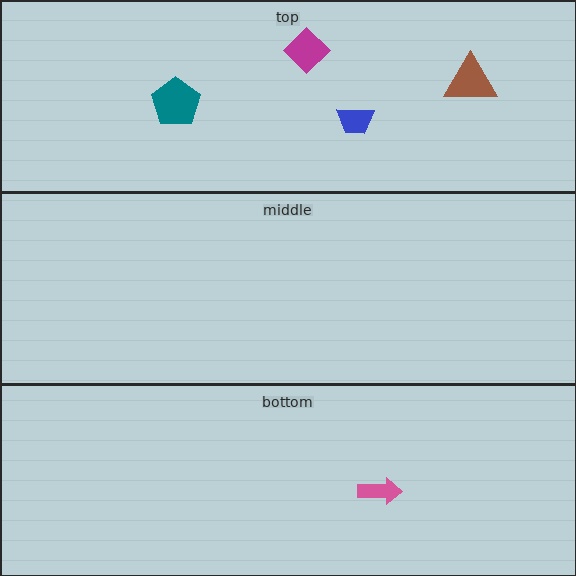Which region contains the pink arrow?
The bottom region.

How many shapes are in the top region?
4.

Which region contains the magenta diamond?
The top region.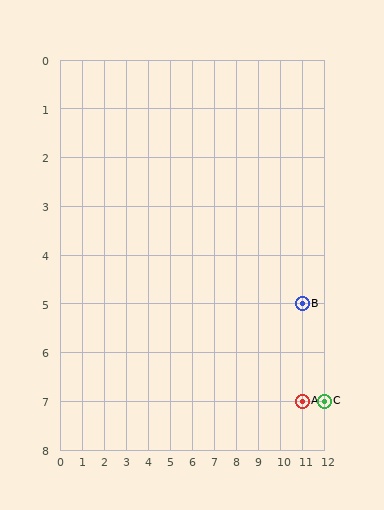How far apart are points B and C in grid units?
Points B and C are 1 column and 2 rows apart (about 2.2 grid units diagonally).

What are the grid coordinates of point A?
Point A is at grid coordinates (11, 7).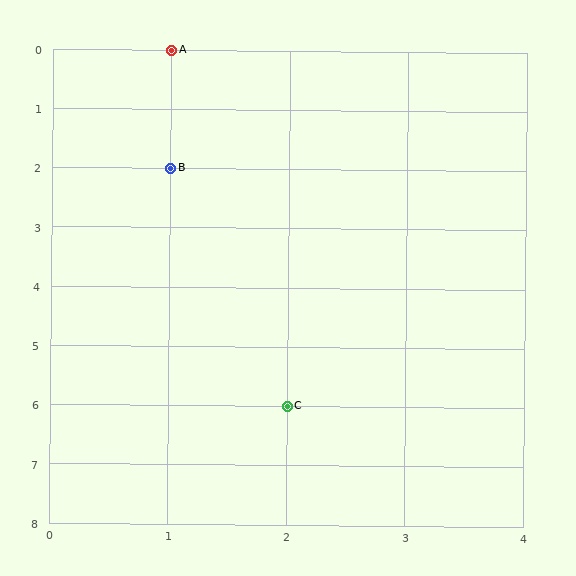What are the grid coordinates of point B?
Point B is at grid coordinates (1, 2).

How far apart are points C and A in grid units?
Points C and A are 1 column and 6 rows apart (about 6.1 grid units diagonally).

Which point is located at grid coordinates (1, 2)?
Point B is at (1, 2).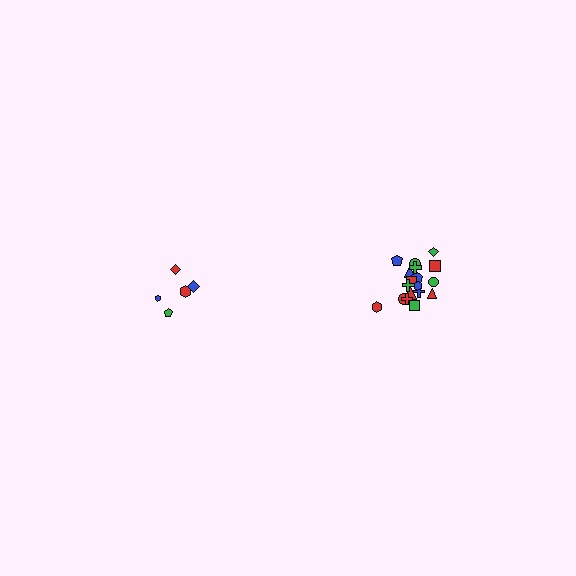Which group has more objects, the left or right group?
The right group.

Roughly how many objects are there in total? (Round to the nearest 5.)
Roughly 25 objects in total.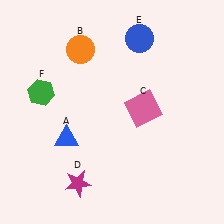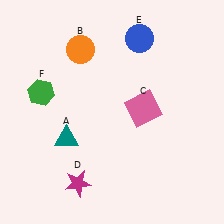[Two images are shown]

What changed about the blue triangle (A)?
In Image 1, A is blue. In Image 2, it changed to teal.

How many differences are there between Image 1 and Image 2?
There is 1 difference between the two images.